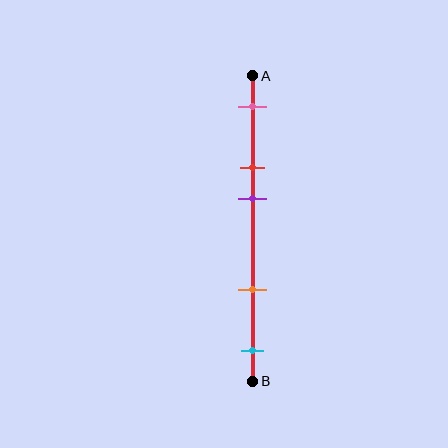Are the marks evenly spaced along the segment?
No, the marks are not evenly spaced.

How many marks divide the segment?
There are 5 marks dividing the segment.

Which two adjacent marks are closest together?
The red and purple marks are the closest adjacent pair.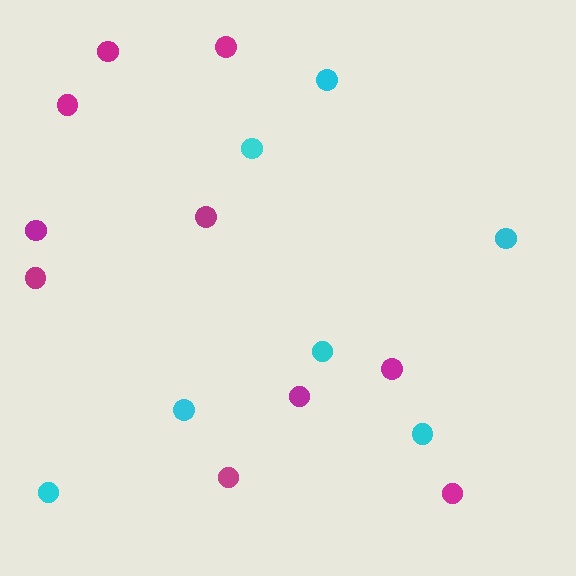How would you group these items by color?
There are 2 groups: one group of magenta circles (10) and one group of cyan circles (7).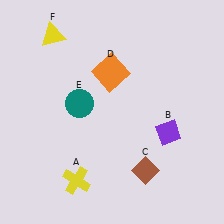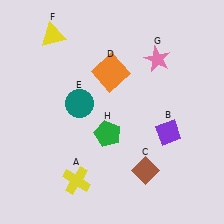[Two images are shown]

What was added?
A pink star (G), a green pentagon (H) were added in Image 2.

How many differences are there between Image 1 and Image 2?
There are 2 differences between the two images.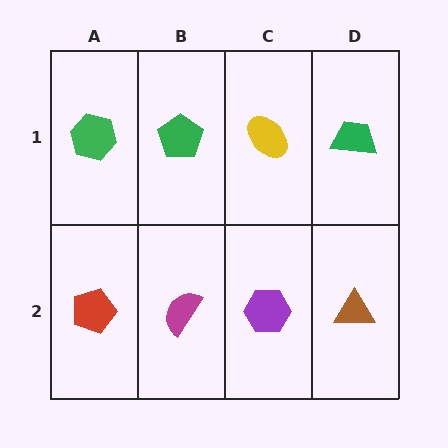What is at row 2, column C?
A purple hexagon.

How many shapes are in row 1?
4 shapes.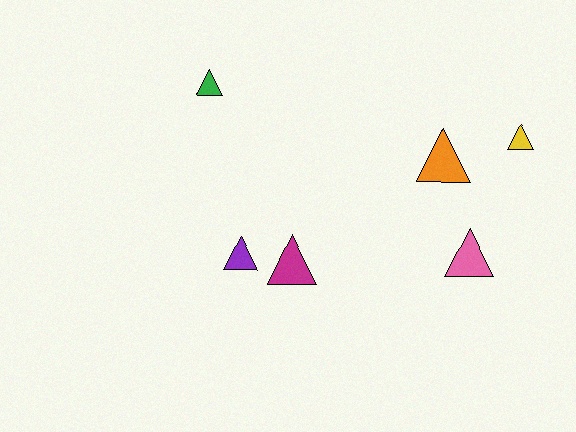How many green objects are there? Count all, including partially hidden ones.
There is 1 green object.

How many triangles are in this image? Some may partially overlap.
There are 6 triangles.